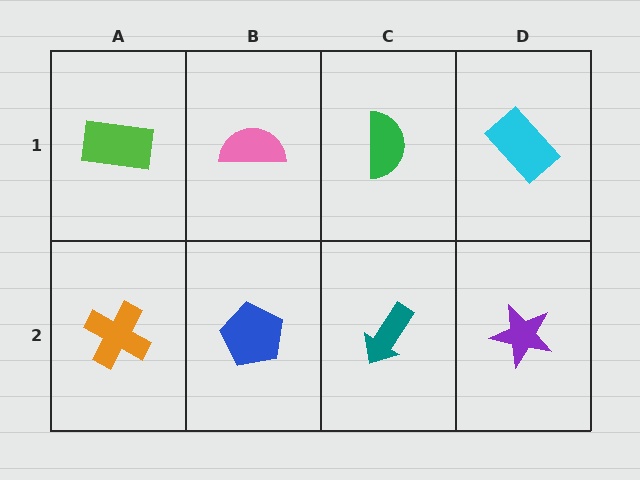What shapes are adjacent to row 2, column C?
A green semicircle (row 1, column C), a blue pentagon (row 2, column B), a purple star (row 2, column D).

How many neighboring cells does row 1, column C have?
3.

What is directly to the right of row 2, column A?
A blue pentagon.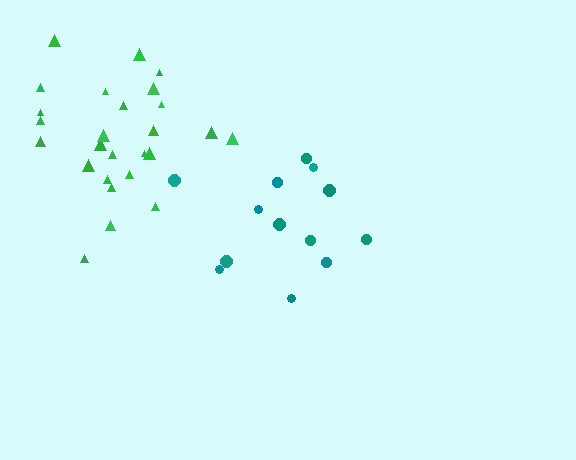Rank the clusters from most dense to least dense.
green, teal.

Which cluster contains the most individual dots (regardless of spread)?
Green (27).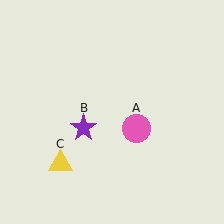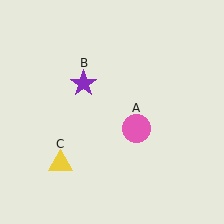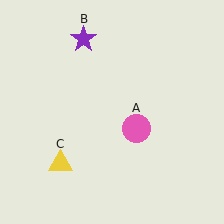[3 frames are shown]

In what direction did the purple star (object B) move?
The purple star (object B) moved up.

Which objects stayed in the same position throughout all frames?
Pink circle (object A) and yellow triangle (object C) remained stationary.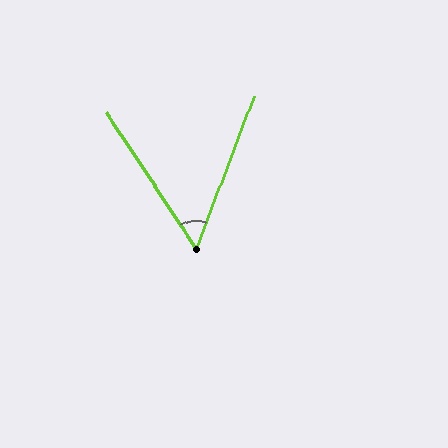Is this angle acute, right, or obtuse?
It is acute.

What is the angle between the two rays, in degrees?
Approximately 54 degrees.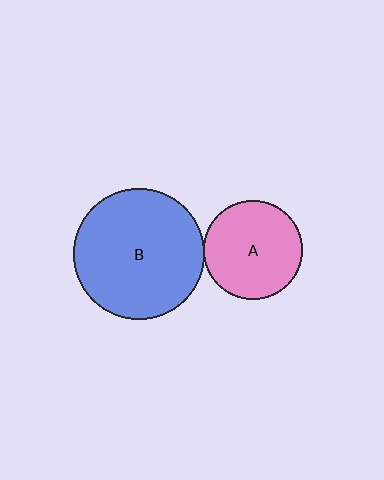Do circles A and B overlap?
Yes.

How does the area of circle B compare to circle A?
Approximately 1.7 times.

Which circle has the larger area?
Circle B (blue).